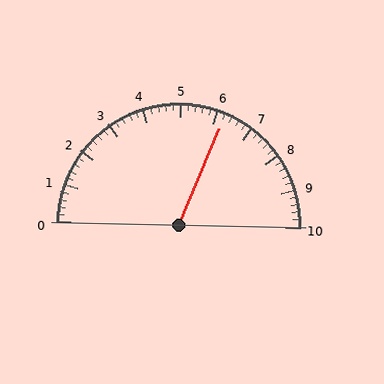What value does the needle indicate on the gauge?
The needle indicates approximately 6.2.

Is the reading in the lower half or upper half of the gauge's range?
The reading is in the upper half of the range (0 to 10).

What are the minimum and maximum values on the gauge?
The gauge ranges from 0 to 10.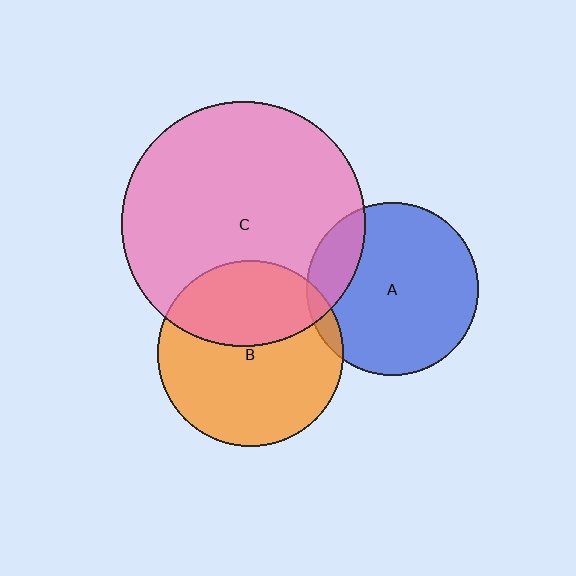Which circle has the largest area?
Circle C (pink).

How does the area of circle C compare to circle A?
Approximately 2.0 times.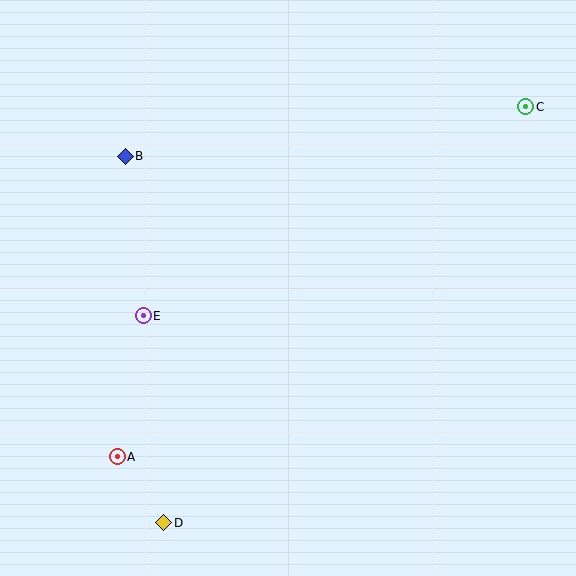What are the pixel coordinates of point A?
Point A is at (117, 457).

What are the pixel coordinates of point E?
Point E is at (143, 316).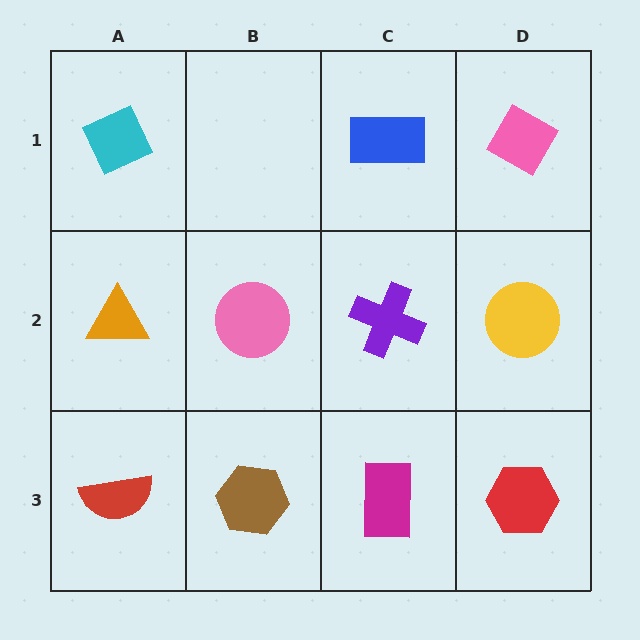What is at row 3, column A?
A red semicircle.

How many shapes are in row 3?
4 shapes.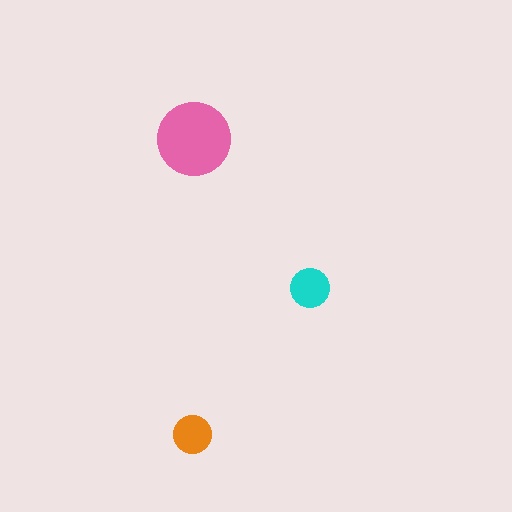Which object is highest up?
The pink circle is topmost.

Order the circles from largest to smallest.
the pink one, the cyan one, the orange one.